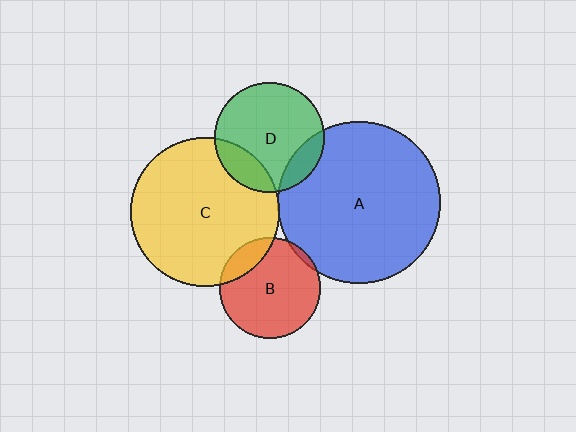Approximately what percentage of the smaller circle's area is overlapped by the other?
Approximately 15%.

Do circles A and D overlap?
Yes.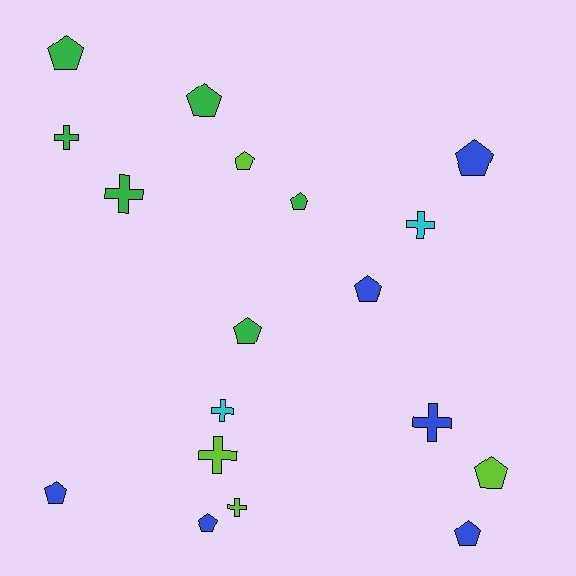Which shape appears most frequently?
Pentagon, with 11 objects.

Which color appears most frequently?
Green, with 6 objects.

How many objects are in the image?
There are 18 objects.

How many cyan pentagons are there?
There are no cyan pentagons.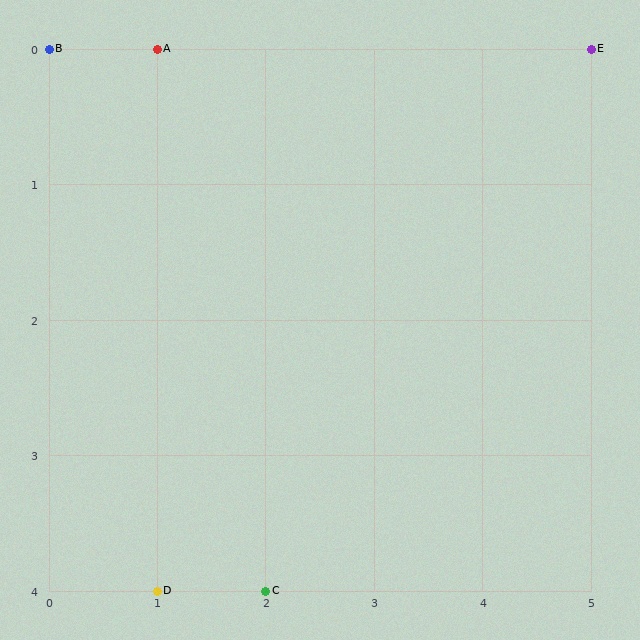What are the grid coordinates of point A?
Point A is at grid coordinates (1, 0).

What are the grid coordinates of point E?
Point E is at grid coordinates (5, 0).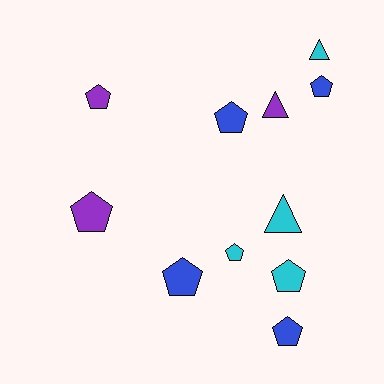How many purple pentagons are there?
There are 2 purple pentagons.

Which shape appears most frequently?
Pentagon, with 8 objects.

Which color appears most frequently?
Cyan, with 4 objects.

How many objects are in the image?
There are 11 objects.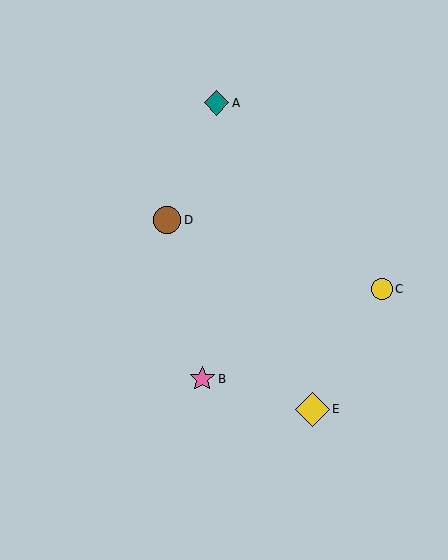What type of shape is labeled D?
Shape D is a brown circle.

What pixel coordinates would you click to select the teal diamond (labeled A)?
Click at (216, 103) to select the teal diamond A.